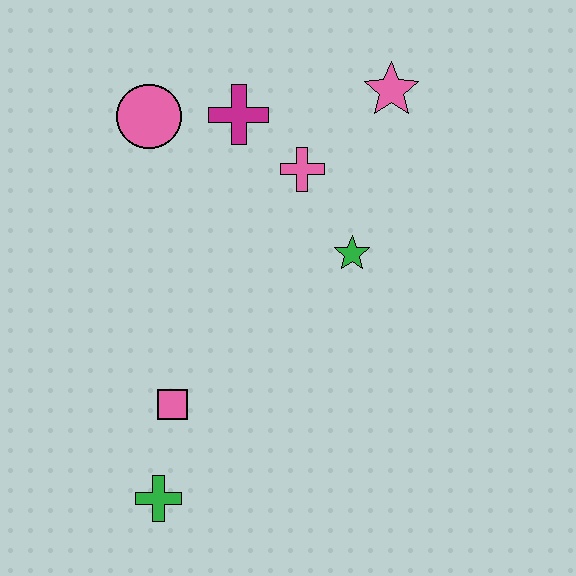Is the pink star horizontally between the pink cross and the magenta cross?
No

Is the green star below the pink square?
No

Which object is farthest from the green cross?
The pink star is farthest from the green cross.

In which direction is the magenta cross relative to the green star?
The magenta cross is above the green star.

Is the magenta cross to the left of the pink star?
Yes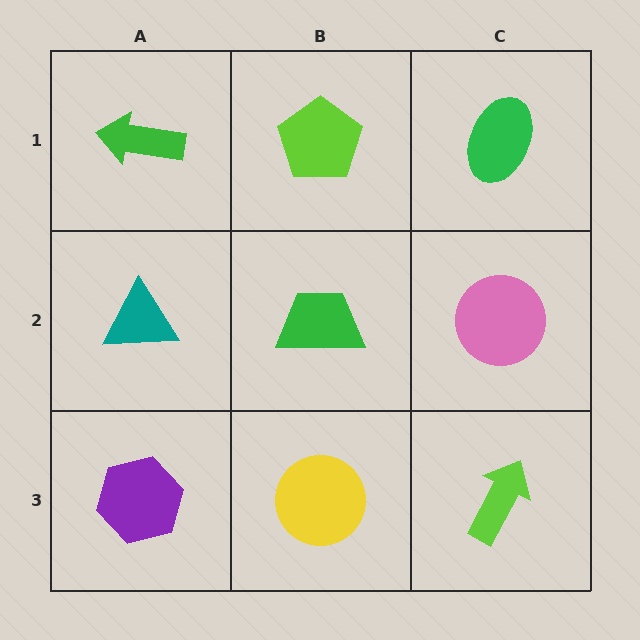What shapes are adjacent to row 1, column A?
A teal triangle (row 2, column A), a lime pentagon (row 1, column B).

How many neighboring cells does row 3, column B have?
3.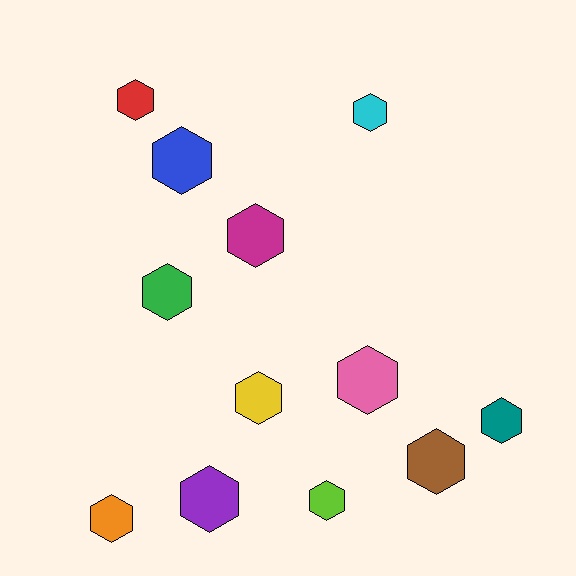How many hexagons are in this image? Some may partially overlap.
There are 12 hexagons.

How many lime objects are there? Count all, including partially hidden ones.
There is 1 lime object.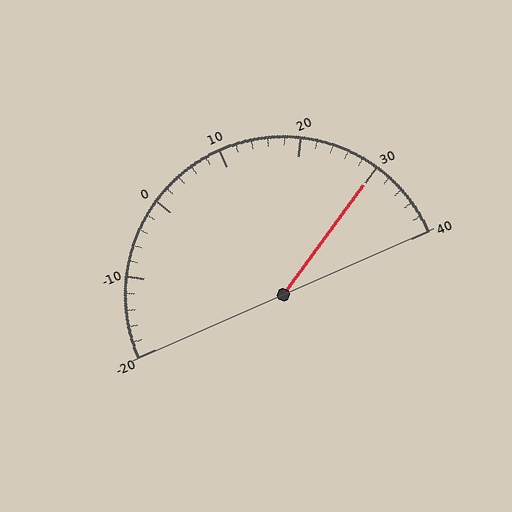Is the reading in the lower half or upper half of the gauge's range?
The reading is in the upper half of the range (-20 to 40).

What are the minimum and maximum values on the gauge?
The gauge ranges from -20 to 40.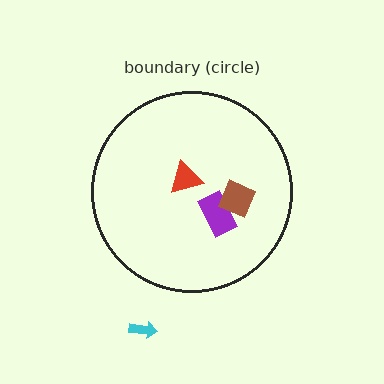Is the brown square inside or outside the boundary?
Inside.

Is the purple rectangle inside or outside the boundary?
Inside.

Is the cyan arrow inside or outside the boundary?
Outside.